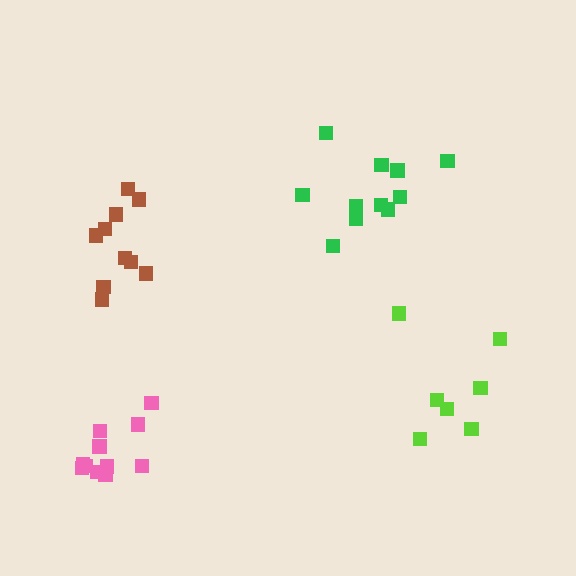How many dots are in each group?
Group 1: 11 dots, Group 2: 10 dots, Group 3: 11 dots, Group 4: 7 dots (39 total).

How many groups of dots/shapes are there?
There are 4 groups.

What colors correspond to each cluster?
The clusters are colored: green, brown, pink, lime.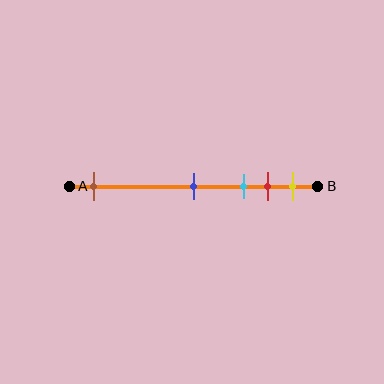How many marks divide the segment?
There are 5 marks dividing the segment.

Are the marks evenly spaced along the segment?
No, the marks are not evenly spaced.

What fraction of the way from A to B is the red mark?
The red mark is approximately 80% (0.8) of the way from A to B.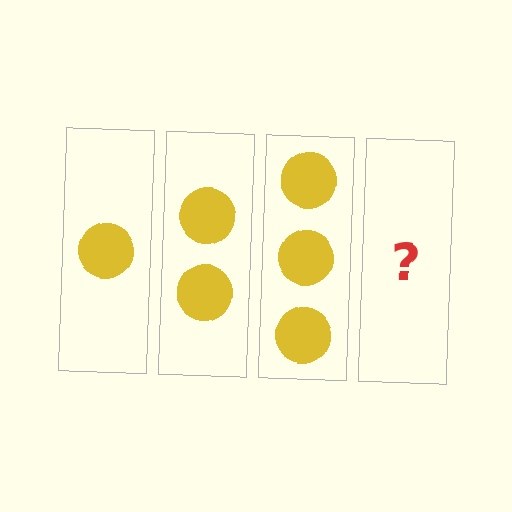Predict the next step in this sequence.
The next step is 4 circles.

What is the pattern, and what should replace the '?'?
The pattern is that each step adds one more circle. The '?' should be 4 circles.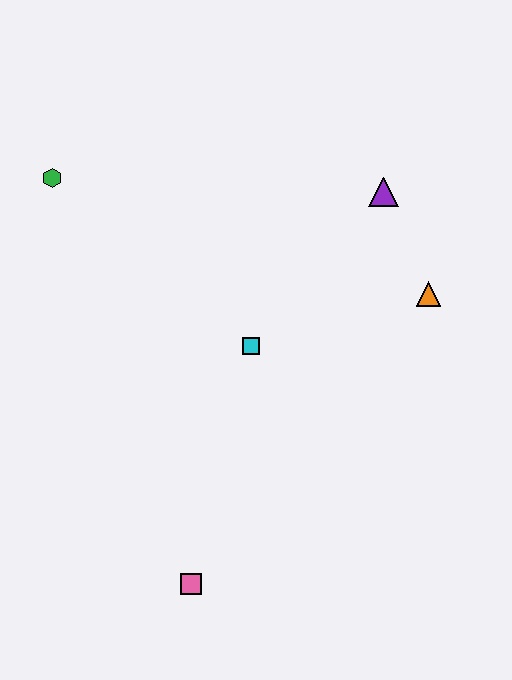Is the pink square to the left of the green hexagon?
No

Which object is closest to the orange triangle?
The purple triangle is closest to the orange triangle.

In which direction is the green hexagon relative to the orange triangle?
The green hexagon is to the left of the orange triangle.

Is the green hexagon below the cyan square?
No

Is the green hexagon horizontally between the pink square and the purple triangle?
No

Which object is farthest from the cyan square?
The green hexagon is farthest from the cyan square.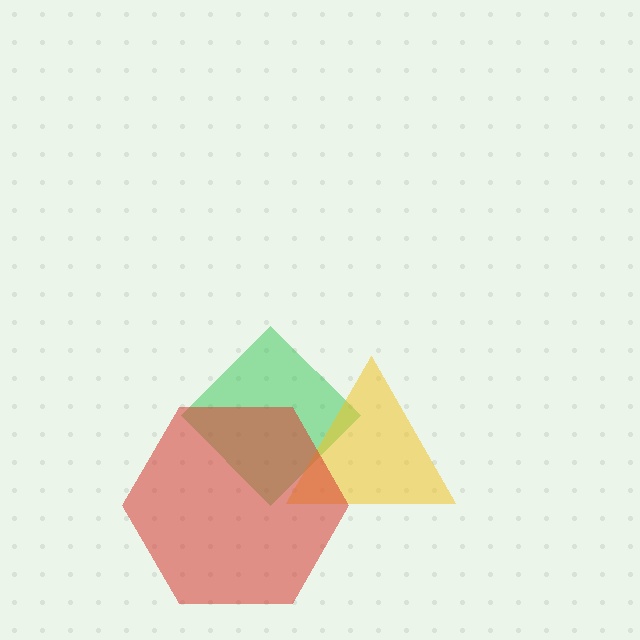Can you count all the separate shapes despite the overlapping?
Yes, there are 3 separate shapes.